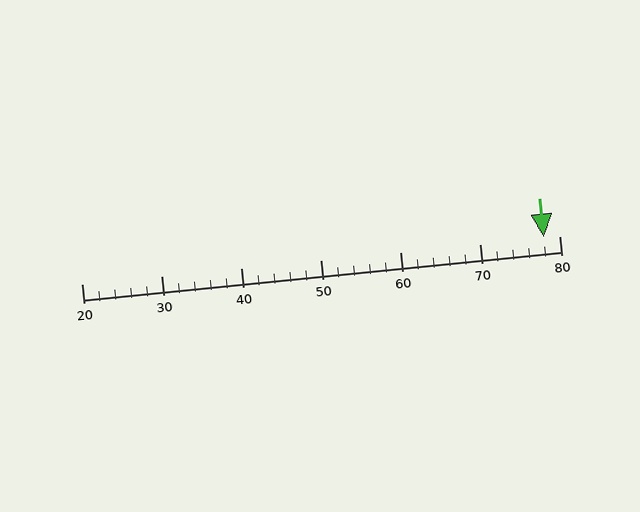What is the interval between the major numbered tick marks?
The major tick marks are spaced 10 units apart.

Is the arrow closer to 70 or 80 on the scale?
The arrow is closer to 80.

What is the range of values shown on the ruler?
The ruler shows values from 20 to 80.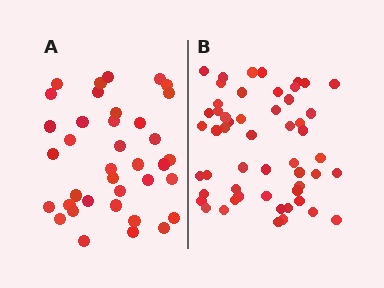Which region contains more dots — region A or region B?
Region B (the right region) has more dots.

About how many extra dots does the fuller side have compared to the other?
Region B has approximately 15 more dots than region A.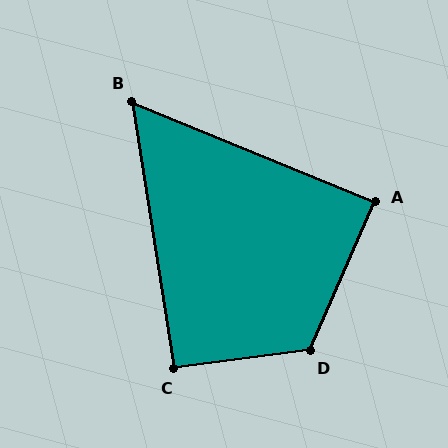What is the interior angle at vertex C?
Approximately 91 degrees (approximately right).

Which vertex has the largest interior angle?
D, at approximately 121 degrees.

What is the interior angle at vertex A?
Approximately 89 degrees (approximately right).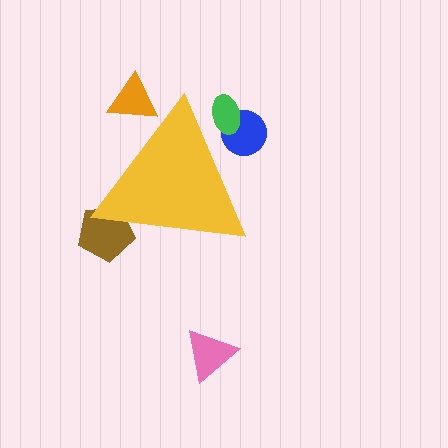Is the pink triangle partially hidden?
No, the pink triangle is fully visible.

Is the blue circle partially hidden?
Yes, the blue circle is partially hidden behind the yellow triangle.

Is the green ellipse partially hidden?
Yes, the green ellipse is partially hidden behind the yellow triangle.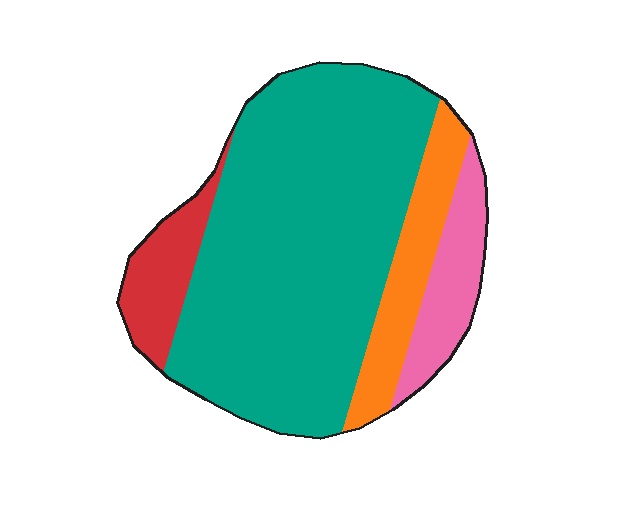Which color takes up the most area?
Teal, at roughly 65%.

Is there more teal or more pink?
Teal.